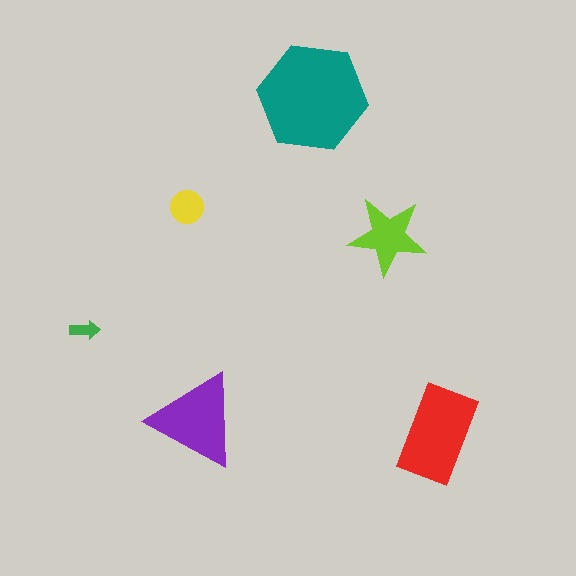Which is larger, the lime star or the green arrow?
The lime star.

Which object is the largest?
The teal hexagon.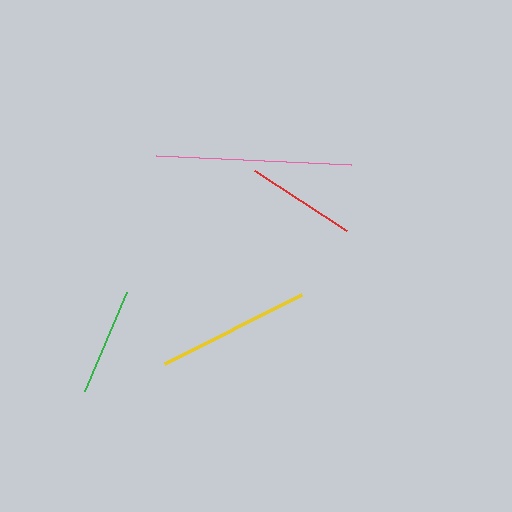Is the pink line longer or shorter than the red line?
The pink line is longer than the red line.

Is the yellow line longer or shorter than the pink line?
The pink line is longer than the yellow line.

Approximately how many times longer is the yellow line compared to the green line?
The yellow line is approximately 1.4 times the length of the green line.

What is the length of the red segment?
The red segment is approximately 110 pixels long.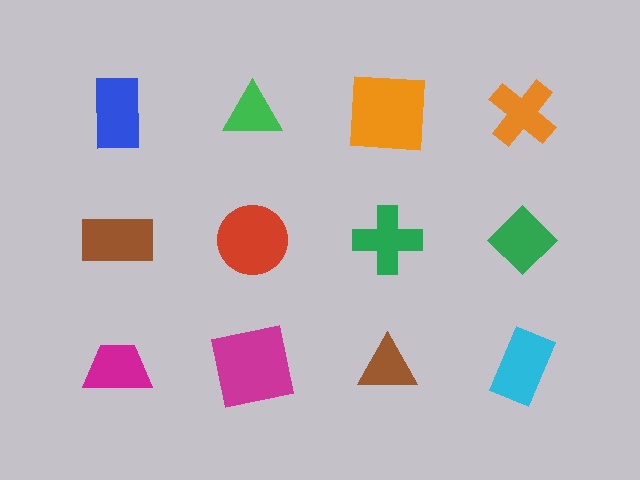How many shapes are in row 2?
4 shapes.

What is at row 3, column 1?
A magenta trapezoid.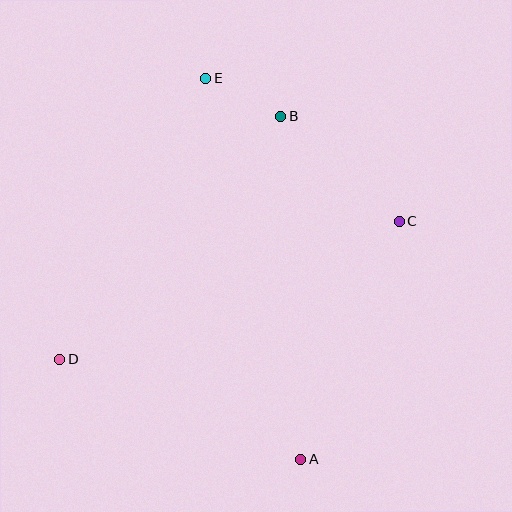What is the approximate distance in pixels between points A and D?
The distance between A and D is approximately 261 pixels.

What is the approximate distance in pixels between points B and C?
The distance between B and C is approximately 158 pixels.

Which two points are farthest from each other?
Points A and E are farthest from each other.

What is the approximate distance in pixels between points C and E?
The distance between C and E is approximately 240 pixels.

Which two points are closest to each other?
Points B and E are closest to each other.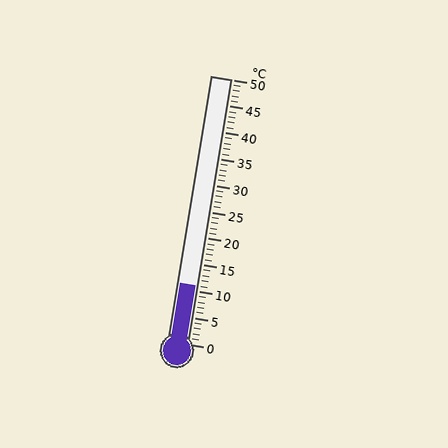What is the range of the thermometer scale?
The thermometer scale ranges from 0°C to 50°C.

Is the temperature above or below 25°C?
The temperature is below 25°C.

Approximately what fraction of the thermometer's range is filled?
The thermometer is filled to approximately 20% of its range.